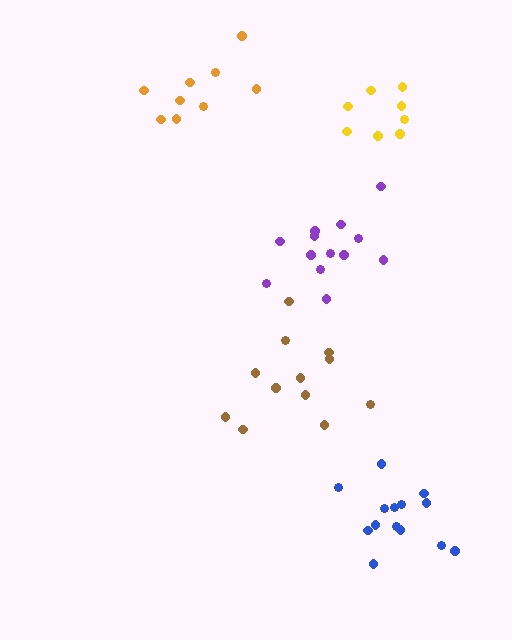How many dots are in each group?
Group 1: 8 dots, Group 2: 13 dots, Group 3: 14 dots, Group 4: 9 dots, Group 5: 12 dots (56 total).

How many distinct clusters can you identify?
There are 5 distinct clusters.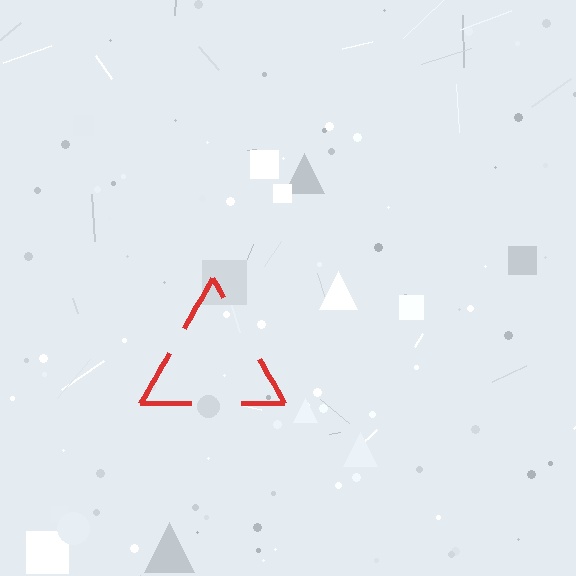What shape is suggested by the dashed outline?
The dashed outline suggests a triangle.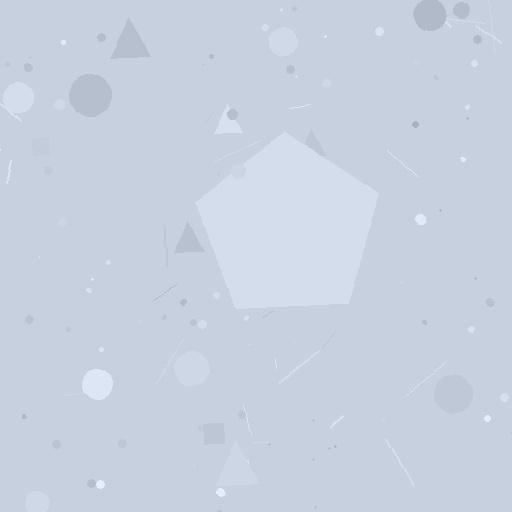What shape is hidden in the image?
A pentagon is hidden in the image.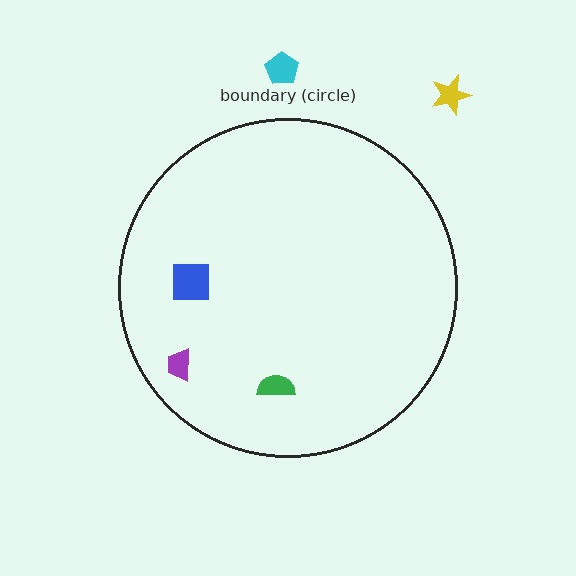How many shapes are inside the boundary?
3 inside, 2 outside.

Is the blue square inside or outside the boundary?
Inside.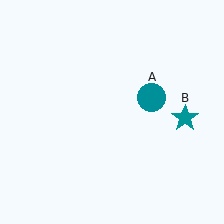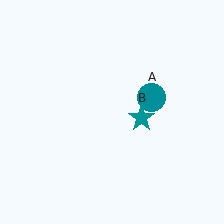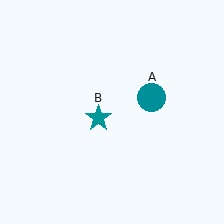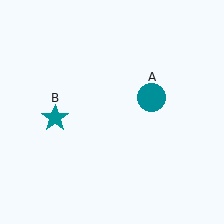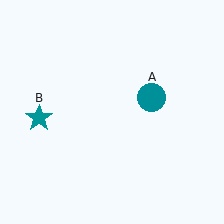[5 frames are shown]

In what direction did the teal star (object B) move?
The teal star (object B) moved left.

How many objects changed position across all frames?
1 object changed position: teal star (object B).